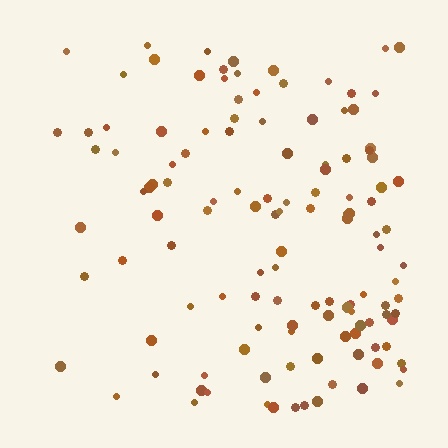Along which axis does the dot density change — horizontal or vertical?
Horizontal.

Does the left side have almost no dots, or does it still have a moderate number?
Still a moderate number, just noticeably fewer than the right.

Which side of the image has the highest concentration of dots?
The right.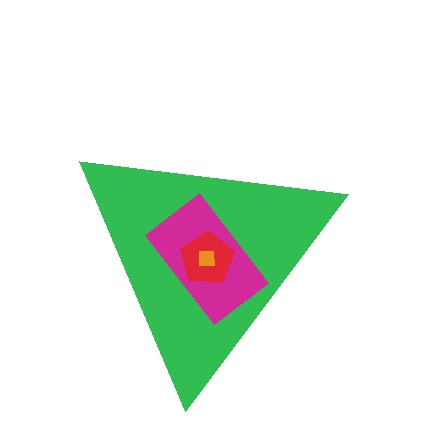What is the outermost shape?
The green triangle.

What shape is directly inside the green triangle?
The magenta rectangle.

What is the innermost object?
The orange square.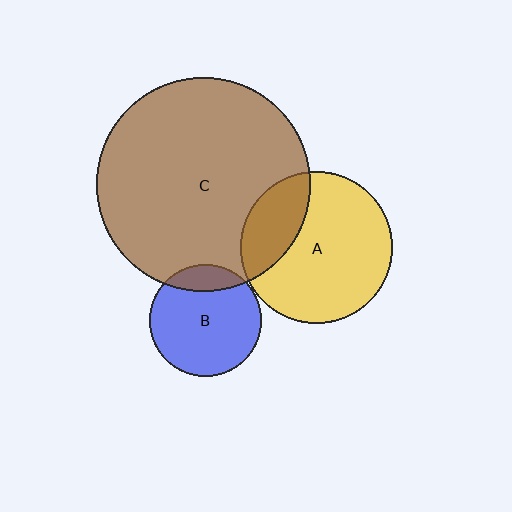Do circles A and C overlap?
Yes.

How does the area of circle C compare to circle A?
Approximately 2.0 times.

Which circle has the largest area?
Circle C (brown).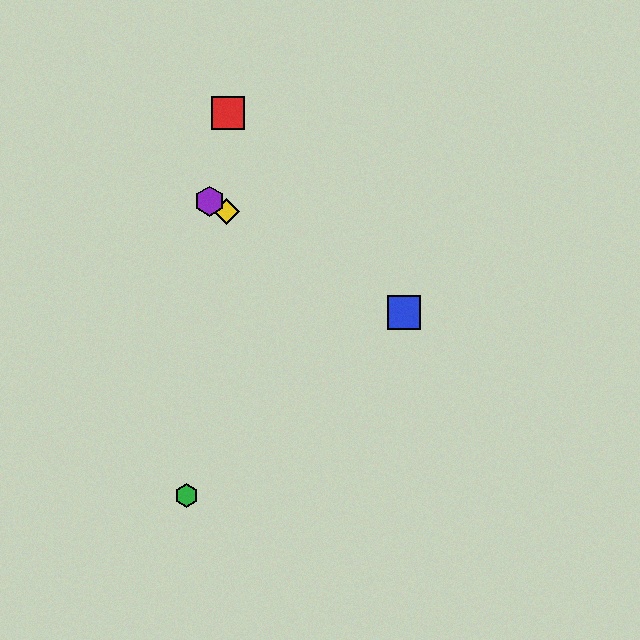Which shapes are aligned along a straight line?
The blue square, the yellow diamond, the purple hexagon are aligned along a straight line.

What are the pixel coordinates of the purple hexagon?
The purple hexagon is at (209, 201).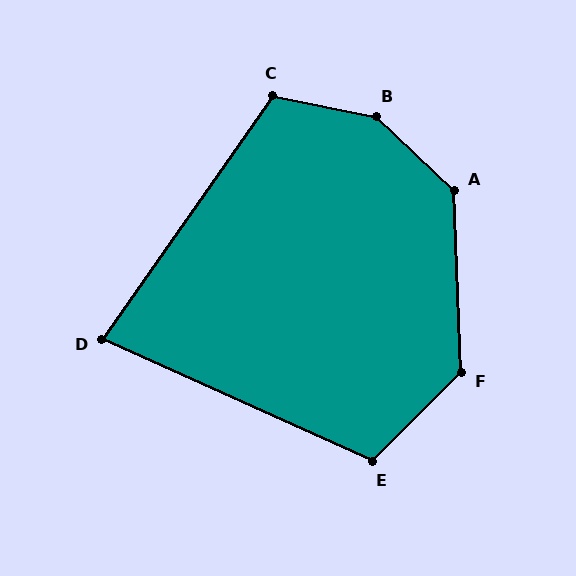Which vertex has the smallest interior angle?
D, at approximately 79 degrees.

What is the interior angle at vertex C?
Approximately 114 degrees (obtuse).